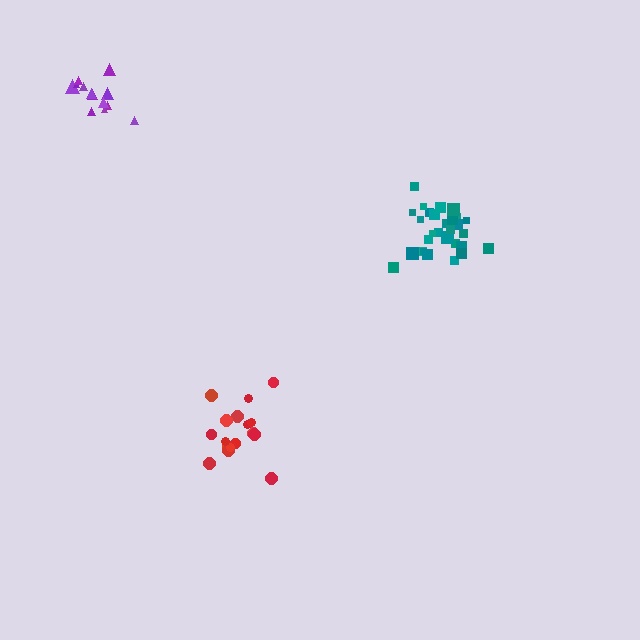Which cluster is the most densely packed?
Teal.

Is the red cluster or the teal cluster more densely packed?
Teal.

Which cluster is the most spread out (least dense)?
Purple.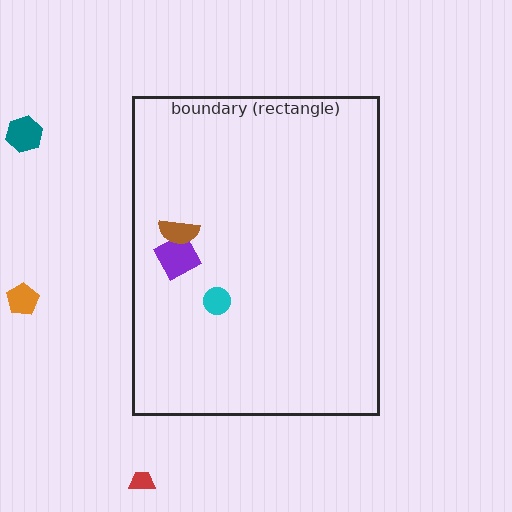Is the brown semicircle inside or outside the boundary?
Inside.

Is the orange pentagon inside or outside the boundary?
Outside.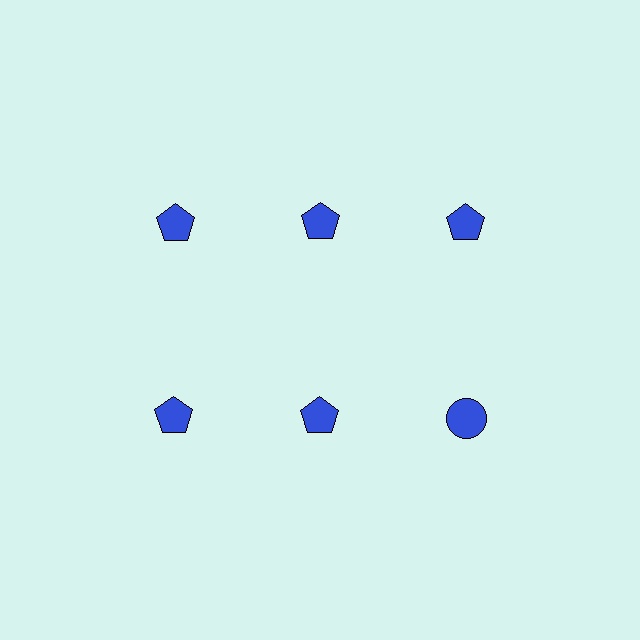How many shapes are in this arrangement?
There are 6 shapes arranged in a grid pattern.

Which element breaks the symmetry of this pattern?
The blue circle in the second row, center column breaks the symmetry. All other shapes are blue pentagons.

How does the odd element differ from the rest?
It has a different shape: circle instead of pentagon.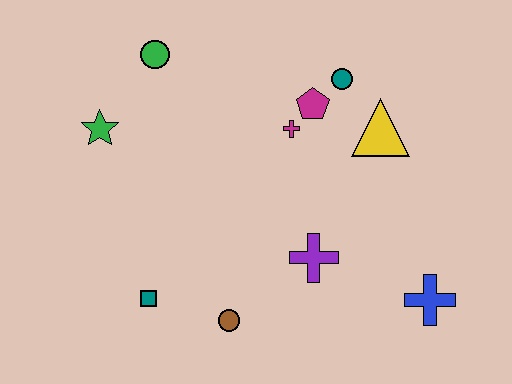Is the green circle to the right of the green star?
Yes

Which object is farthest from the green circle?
The blue cross is farthest from the green circle.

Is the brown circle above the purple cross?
No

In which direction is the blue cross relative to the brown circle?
The blue cross is to the right of the brown circle.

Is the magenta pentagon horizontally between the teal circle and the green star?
Yes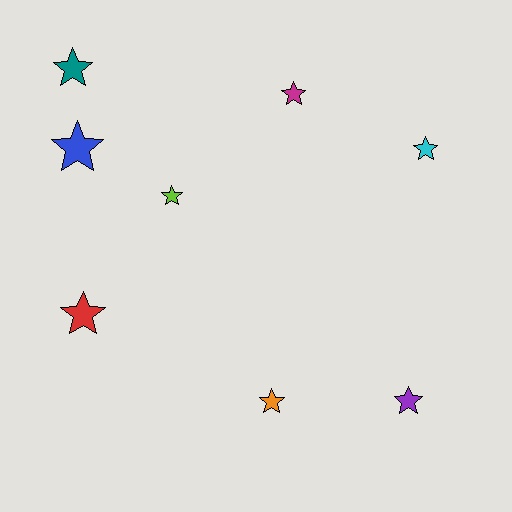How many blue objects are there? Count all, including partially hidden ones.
There is 1 blue object.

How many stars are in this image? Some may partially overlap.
There are 8 stars.